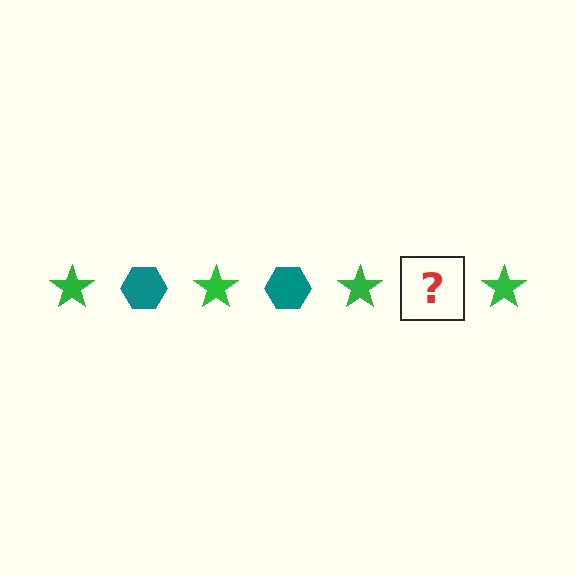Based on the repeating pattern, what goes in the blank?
The blank should be a teal hexagon.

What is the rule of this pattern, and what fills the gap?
The rule is that the pattern alternates between green star and teal hexagon. The gap should be filled with a teal hexagon.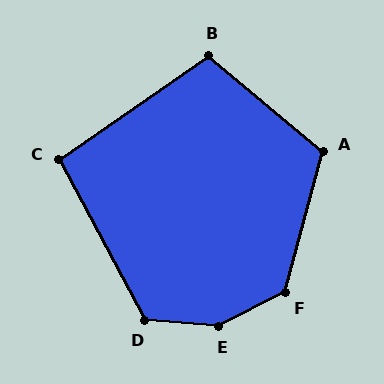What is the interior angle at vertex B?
Approximately 105 degrees (obtuse).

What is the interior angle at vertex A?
Approximately 115 degrees (obtuse).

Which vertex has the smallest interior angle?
C, at approximately 97 degrees.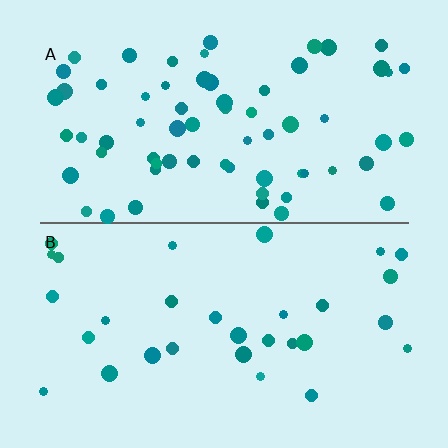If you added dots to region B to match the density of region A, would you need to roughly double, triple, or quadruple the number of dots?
Approximately double.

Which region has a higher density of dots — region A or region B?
A (the top).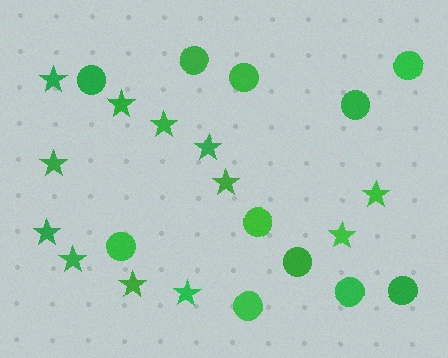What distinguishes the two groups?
There are 2 groups: one group of circles (11) and one group of stars (12).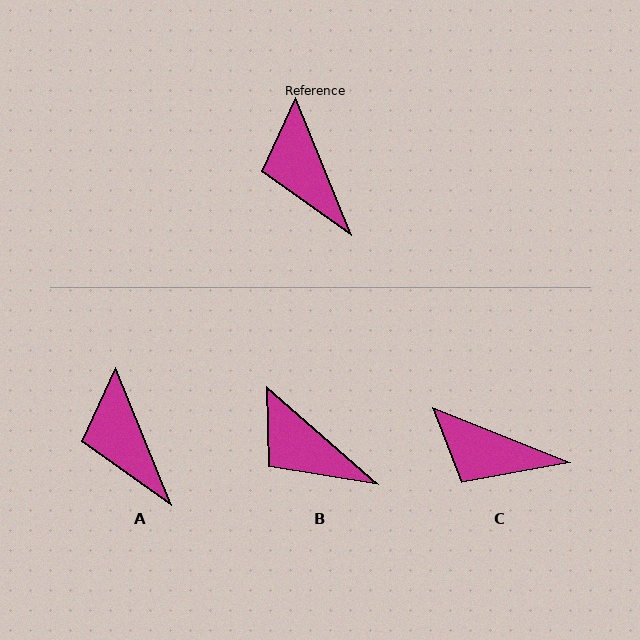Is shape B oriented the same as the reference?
No, it is off by about 26 degrees.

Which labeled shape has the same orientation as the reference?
A.